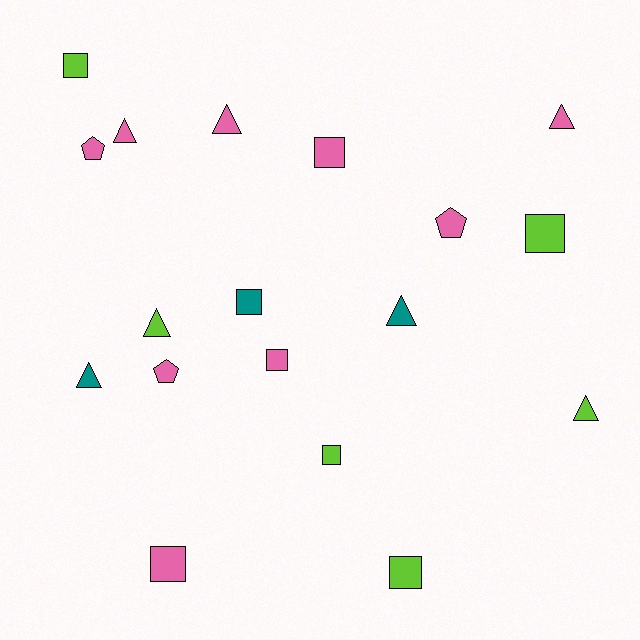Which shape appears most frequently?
Square, with 8 objects.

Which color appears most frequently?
Pink, with 9 objects.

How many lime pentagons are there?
There are no lime pentagons.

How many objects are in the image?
There are 18 objects.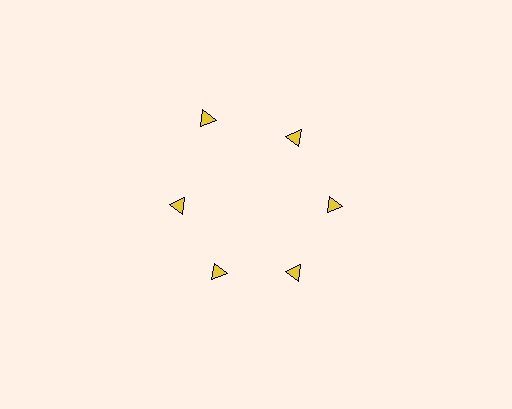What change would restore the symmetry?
The symmetry would be restored by moving it inward, back onto the ring so that all 6 triangles sit at equal angles and equal distance from the center.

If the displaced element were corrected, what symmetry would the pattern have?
It would have 6-fold rotational symmetry — the pattern would map onto itself every 60 degrees.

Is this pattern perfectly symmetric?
No. The 6 yellow triangles are arranged in a ring, but one element near the 11 o'clock position is pushed outward from the center, breaking the 6-fold rotational symmetry.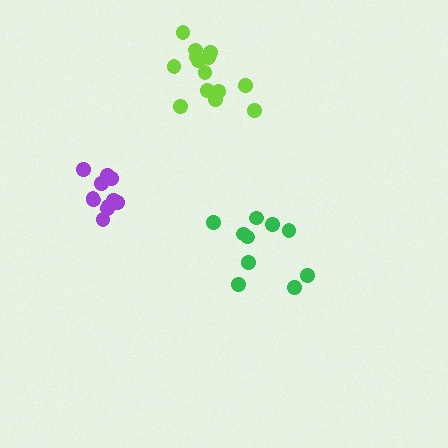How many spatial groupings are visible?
There are 3 spatial groupings.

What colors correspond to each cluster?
The clusters are colored: green, lime, purple.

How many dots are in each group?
Group 1: 10 dots, Group 2: 14 dots, Group 3: 11 dots (35 total).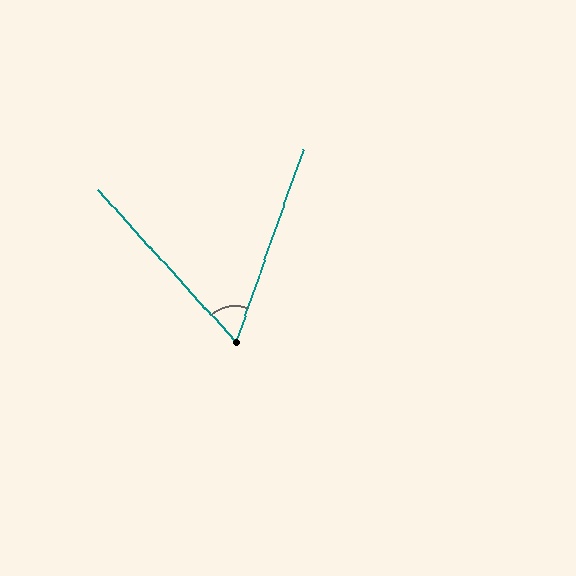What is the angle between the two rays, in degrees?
Approximately 61 degrees.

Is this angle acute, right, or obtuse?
It is acute.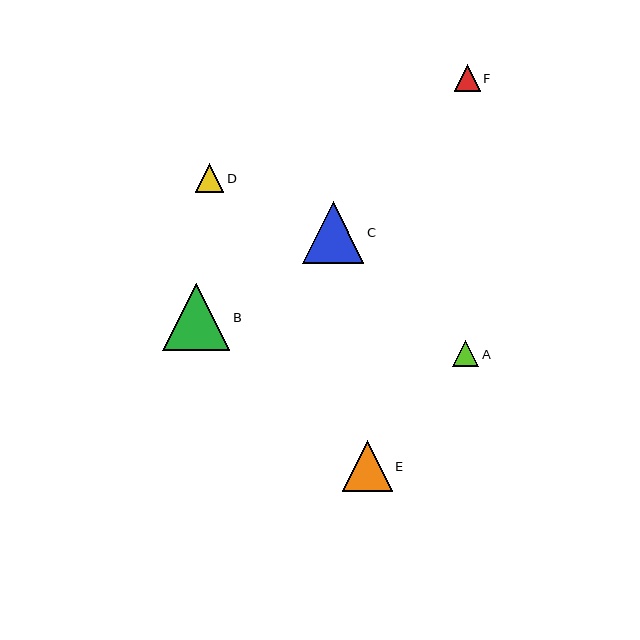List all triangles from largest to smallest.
From largest to smallest: B, C, E, D, F, A.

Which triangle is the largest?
Triangle B is the largest with a size of approximately 67 pixels.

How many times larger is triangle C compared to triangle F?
Triangle C is approximately 2.3 times the size of triangle F.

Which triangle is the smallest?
Triangle A is the smallest with a size of approximately 26 pixels.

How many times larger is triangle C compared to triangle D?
Triangle C is approximately 2.2 times the size of triangle D.